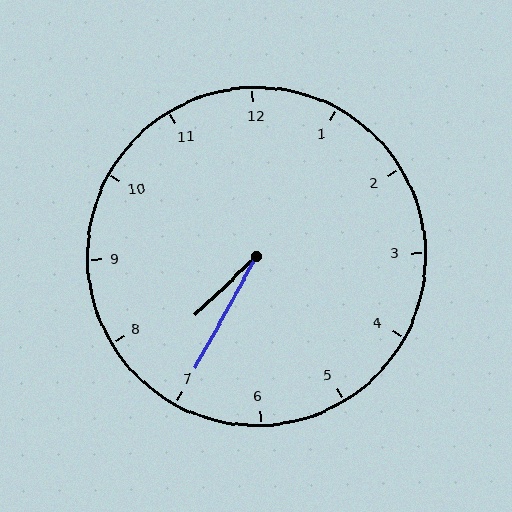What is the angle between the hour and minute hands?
Approximately 18 degrees.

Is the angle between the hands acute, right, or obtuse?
It is acute.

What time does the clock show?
7:35.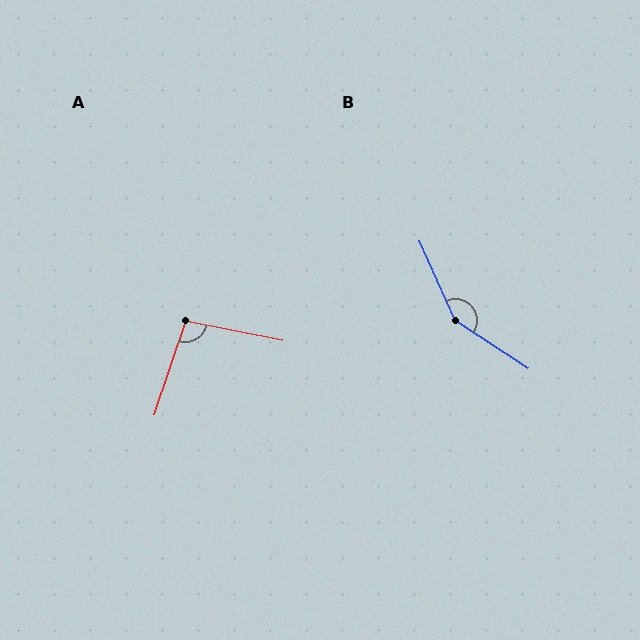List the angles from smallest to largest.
A (97°), B (147°).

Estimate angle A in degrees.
Approximately 97 degrees.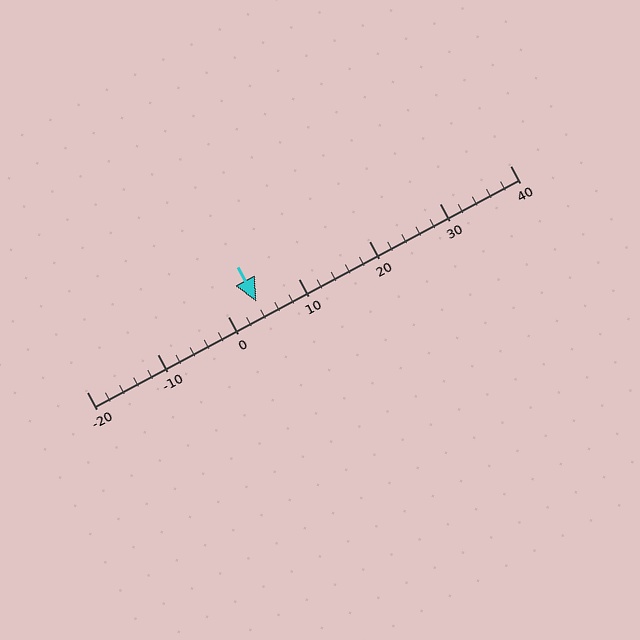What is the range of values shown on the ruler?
The ruler shows values from -20 to 40.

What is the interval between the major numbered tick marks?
The major tick marks are spaced 10 units apart.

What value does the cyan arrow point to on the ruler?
The cyan arrow points to approximately 4.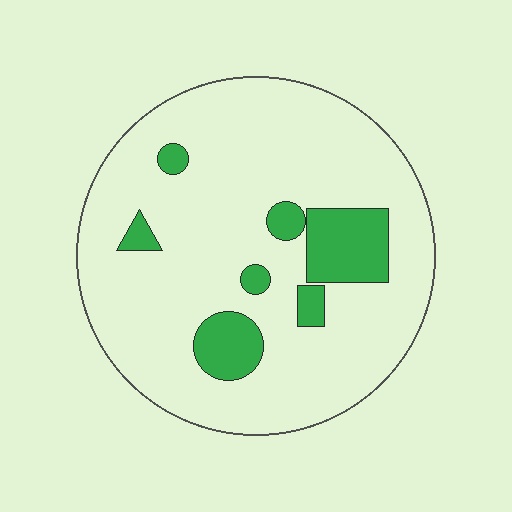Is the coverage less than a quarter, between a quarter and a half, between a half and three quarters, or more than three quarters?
Less than a quarter.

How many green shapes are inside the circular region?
7.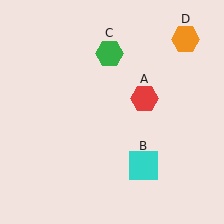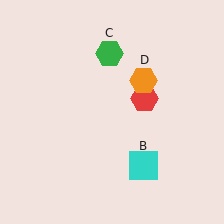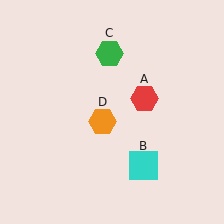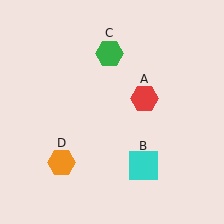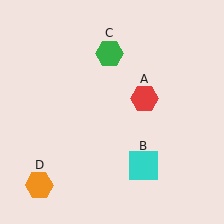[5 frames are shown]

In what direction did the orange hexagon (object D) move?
The orange hexagon (object D) moved down and to the left.